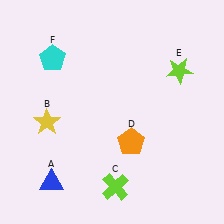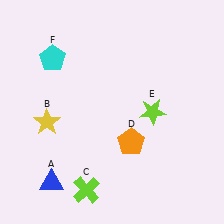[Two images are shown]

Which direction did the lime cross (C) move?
The lime cross (C) moved left.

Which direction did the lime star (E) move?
The lime star (E) moved down.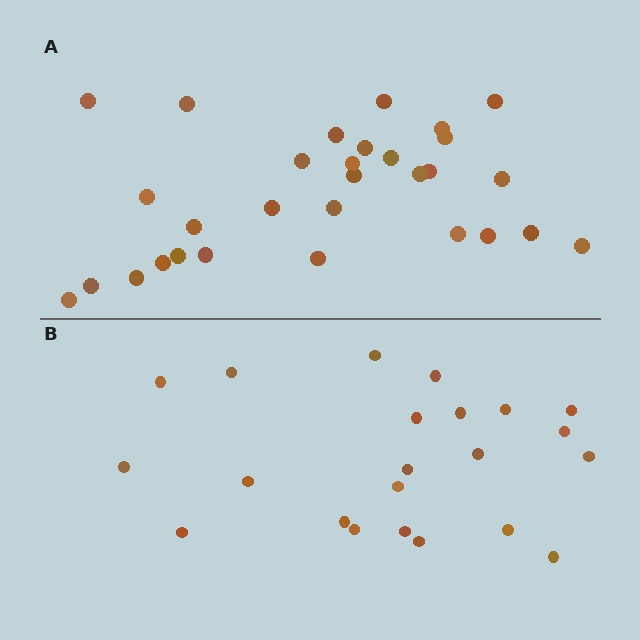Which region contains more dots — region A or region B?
Region A (the top region) has more dots.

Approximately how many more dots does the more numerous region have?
Region A has roughly 8 or so more dots than region B.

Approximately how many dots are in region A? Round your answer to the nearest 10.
About 30 dots.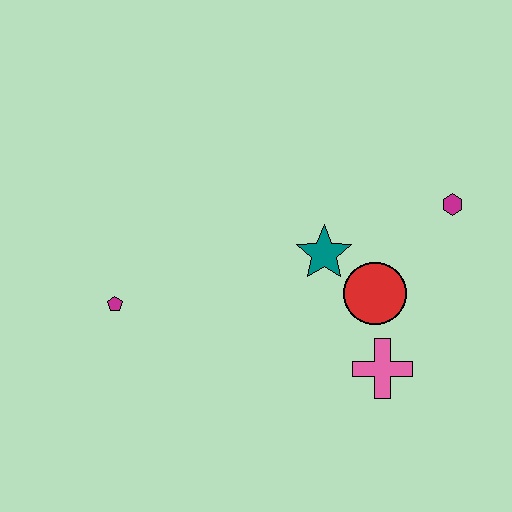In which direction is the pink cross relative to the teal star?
The pink cross is below the teal star.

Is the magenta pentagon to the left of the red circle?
Yes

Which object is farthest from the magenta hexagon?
The magenta pentagon is farthest from the magenta hexagon.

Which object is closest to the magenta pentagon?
The teal star is closest to the magenta pentagon.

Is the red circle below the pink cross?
No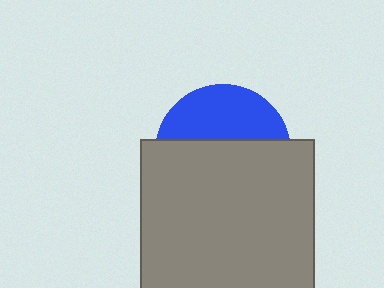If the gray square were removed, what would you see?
You would see the complete blue circle.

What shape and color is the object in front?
The object in front is a gray square.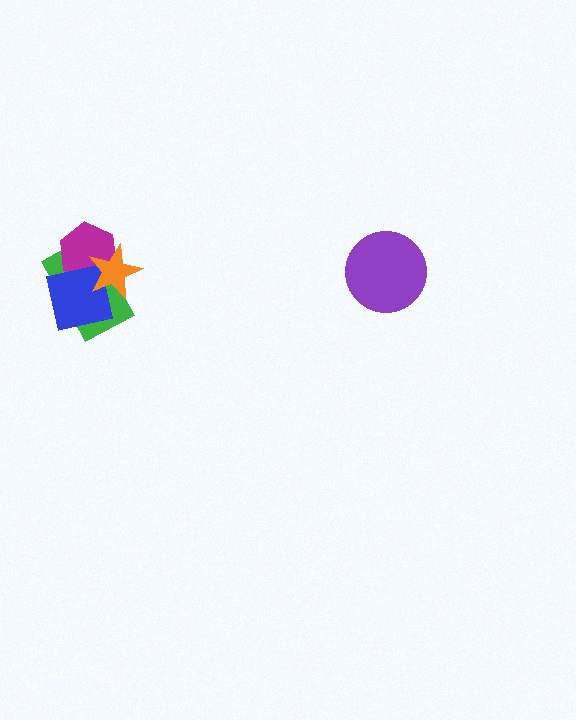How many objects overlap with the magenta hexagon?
3 objects overlap with the magenta hexagon.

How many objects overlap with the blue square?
3 objects overlap with the blue square.